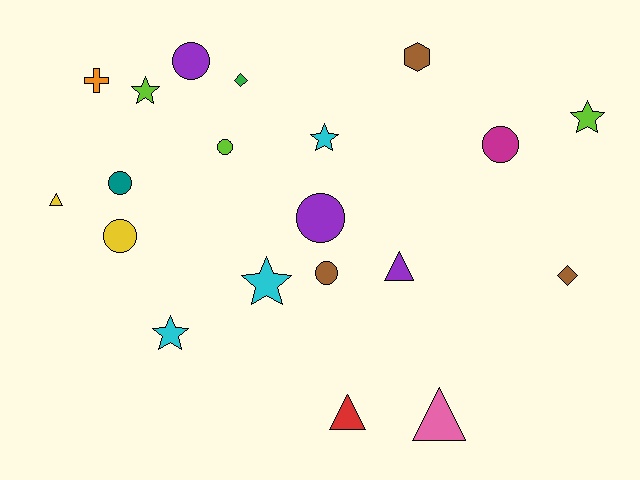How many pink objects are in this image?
There is 1 pink object.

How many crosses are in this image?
There is 1 cross.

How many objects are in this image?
There are 20 objects.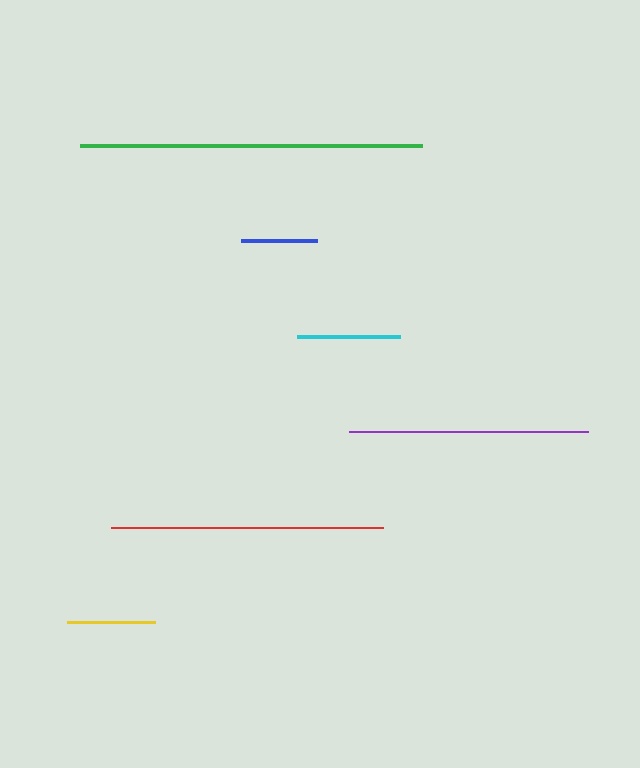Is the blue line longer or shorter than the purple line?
The purple line is longer than the blue line.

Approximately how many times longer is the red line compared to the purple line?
The red line is approximately 1.1 times the length of the purple line.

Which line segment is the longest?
The green line is the longest at approximately 342 pixels.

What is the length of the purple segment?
The purple segment is approximately 240 pixels long.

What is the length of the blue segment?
The blue segment is approximately 76 pixels long.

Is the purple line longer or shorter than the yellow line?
The purple line is longer than the yellow line.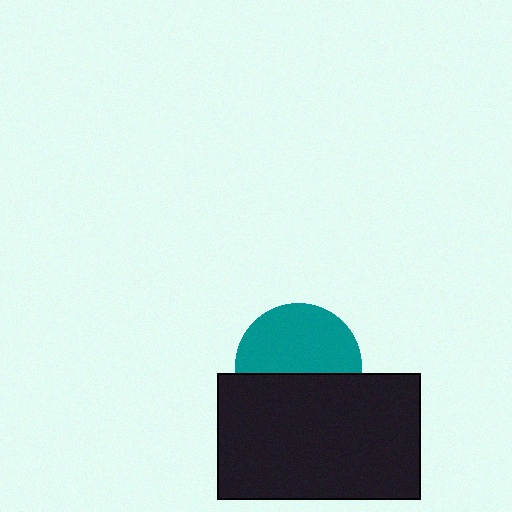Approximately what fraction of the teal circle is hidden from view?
Roughly 43% of the teal circle is hidden behind the black rectangle.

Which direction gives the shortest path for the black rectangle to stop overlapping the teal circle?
Moving down gives the shortest separation.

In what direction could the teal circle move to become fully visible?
The teal circle could move up. That would shift it out from behind the black rectangle entirely.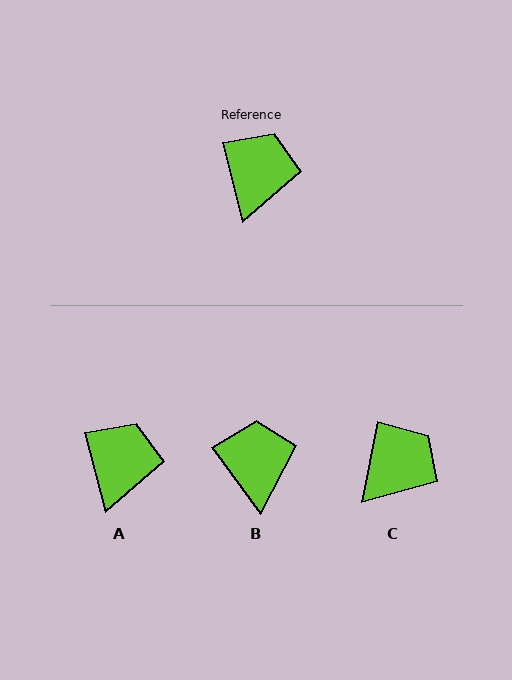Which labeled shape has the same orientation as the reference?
A.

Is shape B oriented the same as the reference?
No, it is off by about 22 degrees.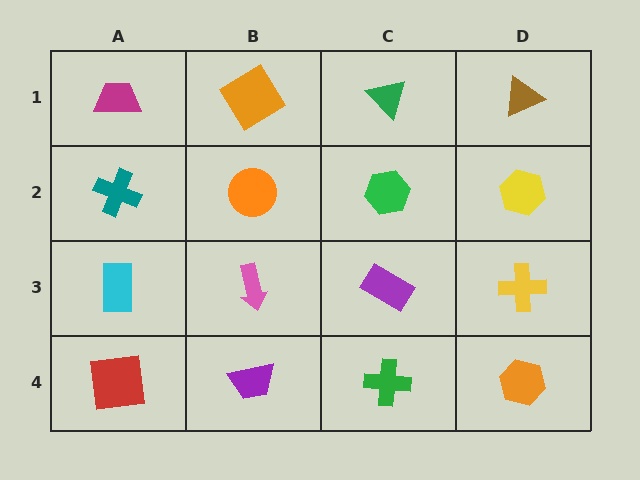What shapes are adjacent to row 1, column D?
A yellow hexagon (row 2, column D), a green triangle (row 1, column C).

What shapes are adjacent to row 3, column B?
An orange circle (row 2, column B), a purple trapezoid (row 4, column B), a cyan rectangle (row 3, column A), a purple rectangle (row 3, column C).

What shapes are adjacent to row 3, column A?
A teal cross (row 2, column A), a red square (row 4, column A), a pink arrow (row 3, column B).